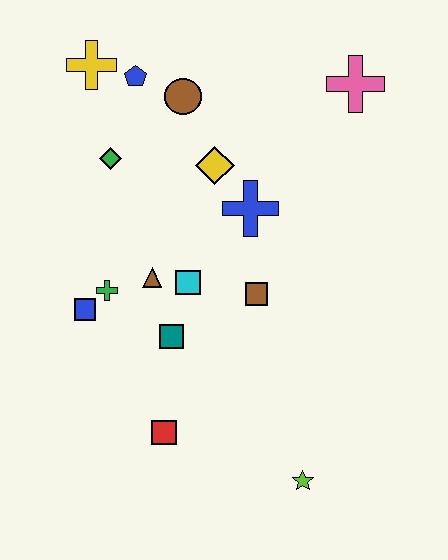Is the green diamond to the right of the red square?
No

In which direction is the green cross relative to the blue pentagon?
The green cross is below the blue pentagon.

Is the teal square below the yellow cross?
Yes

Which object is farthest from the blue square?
The pink cross is farthest from the blue square.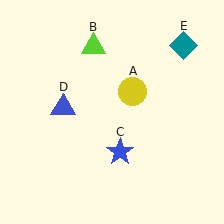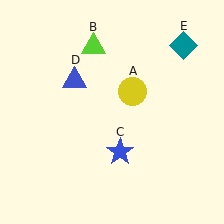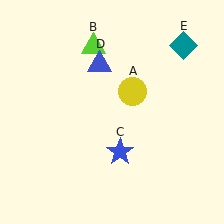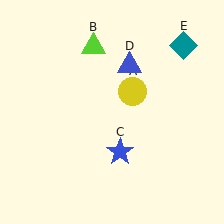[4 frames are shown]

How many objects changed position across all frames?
1 object changed position: blue triangle (object D).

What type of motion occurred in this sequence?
The blue triangle (object D) rotated clockwise around the center of the scene.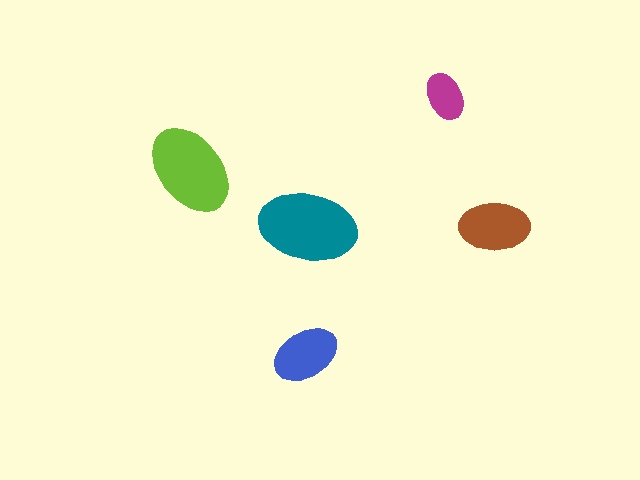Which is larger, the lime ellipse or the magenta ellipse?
The lime one.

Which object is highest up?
The magenta ellipse is topmost.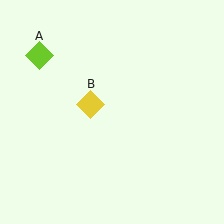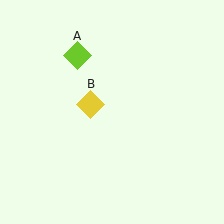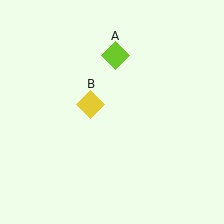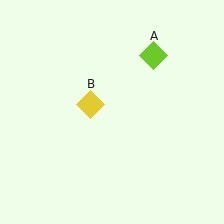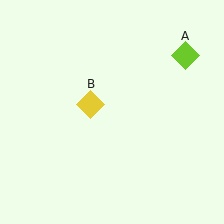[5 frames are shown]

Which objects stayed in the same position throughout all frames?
Yellow diamond (object B) remained stationary.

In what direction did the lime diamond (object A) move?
The lime diamond (object A) moved right.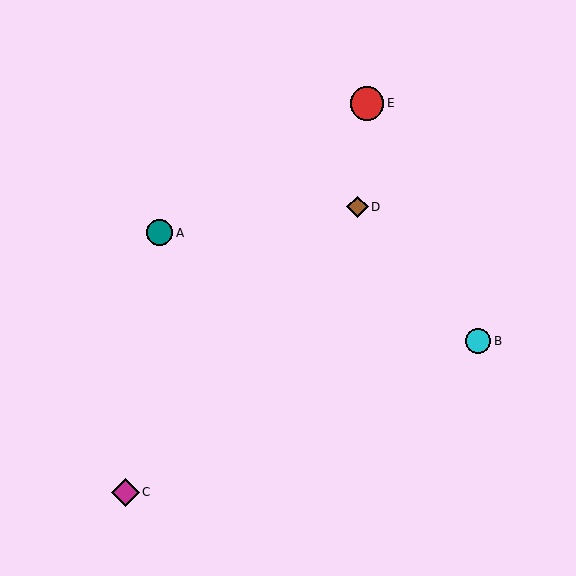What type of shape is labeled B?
Shape B is a cyan circle.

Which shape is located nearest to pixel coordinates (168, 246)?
The teal circle (labeled A) at (160, 233) is nearest to that location.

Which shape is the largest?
The red circle (labeled E) is the largest.